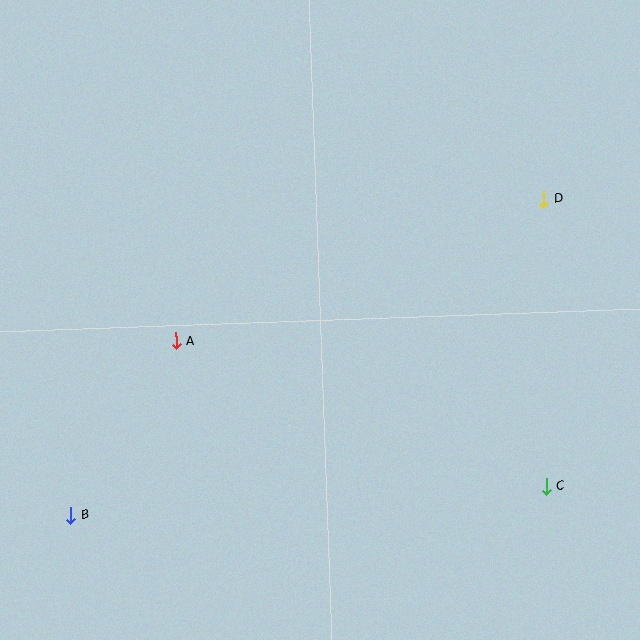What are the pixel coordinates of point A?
Point A is at (176, 341).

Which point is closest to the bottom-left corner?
Point B is closest to the bottom-left corner.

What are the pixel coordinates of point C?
Point C is at (546, 486).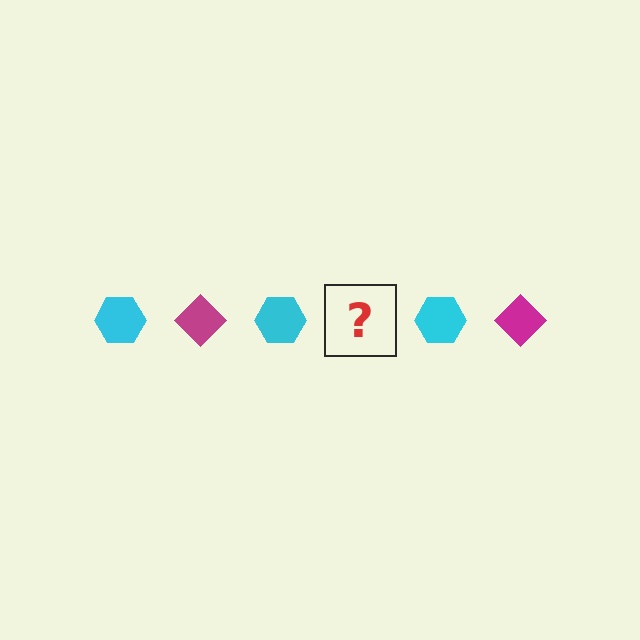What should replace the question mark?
The question mark should be replaced with a magenta diamond.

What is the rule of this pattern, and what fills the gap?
The rule is that the pattern alternates between cyan hexagon and magenta diamond. The gap should be filled with a magenta diamond.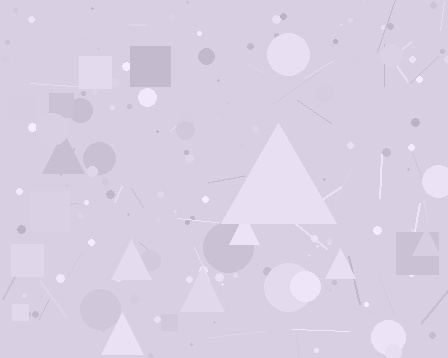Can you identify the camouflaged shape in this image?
The camouflaged shape is a triangle.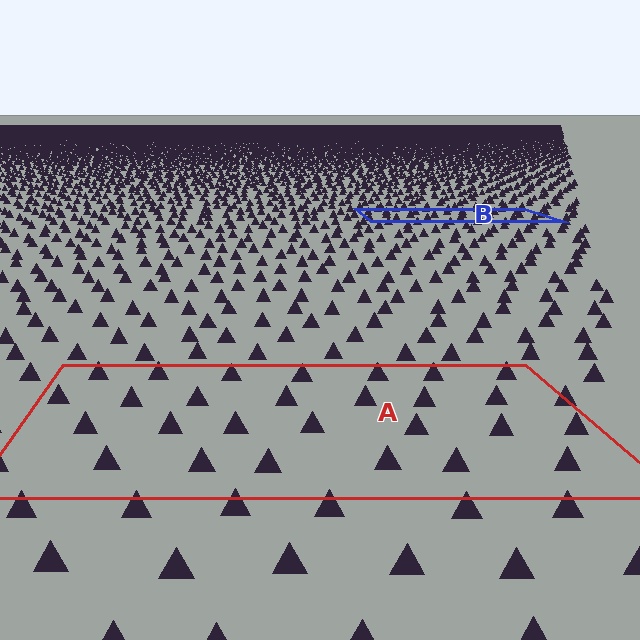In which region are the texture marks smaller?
The texture marks are smaller in region B, because it is farther away.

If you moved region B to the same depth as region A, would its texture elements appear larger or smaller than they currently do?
They would appear larger. At a closer depth, the same texture elements are projected at a bigger on-screen size.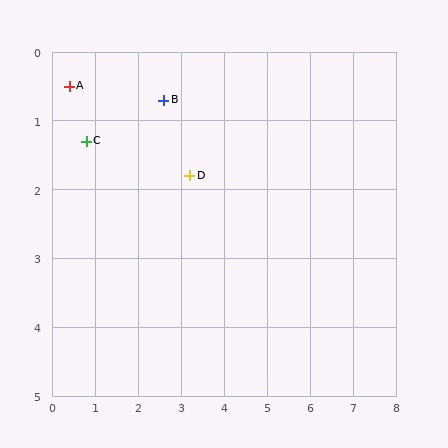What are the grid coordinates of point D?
Point D is at approximately (3.2, 1.8).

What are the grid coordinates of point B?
Point B is at approximately (2.6, 0.7).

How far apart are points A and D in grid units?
Points A and D are about 3.1 grid units apart.